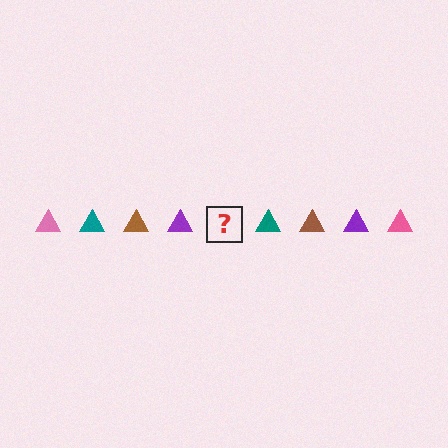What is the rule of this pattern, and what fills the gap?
The rule is that the pattern cycles through pink, teal, brown, purple triangles. The gap should be filled with a pink triangle.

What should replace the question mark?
The question mark should be replaced with a pink triangle.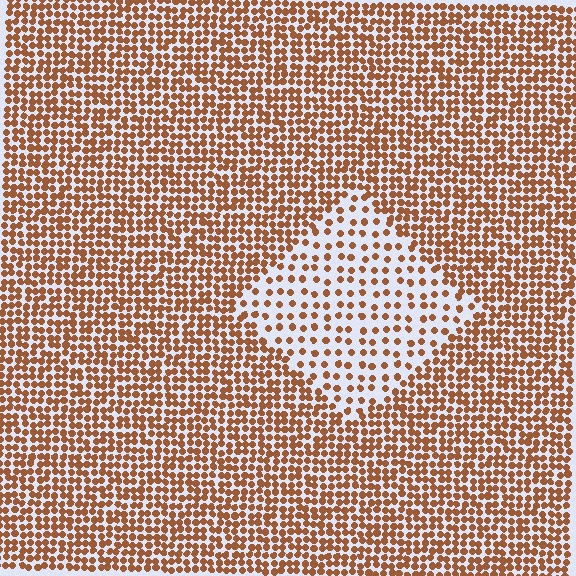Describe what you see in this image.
The image contains small brown elements arranged at two different densities. A diamond-shaped region is visible where the elements are less densely packed than the surrounding area.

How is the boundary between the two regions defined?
The boundary is defined by a change in element density (approximately 2.3x ratio). All elements are the same color, size, and shape.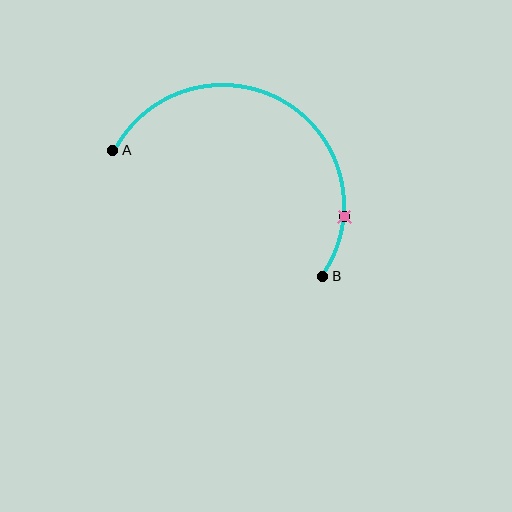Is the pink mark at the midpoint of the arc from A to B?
No. The pink mark lies on the arc but is closer to endpoint B. The arc midpoint would be at the point on the curve equidistant along the arc from both A and B.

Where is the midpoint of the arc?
The arc midpoint is the point on the curve farthest from the straight line joining A and B. It sits above that line.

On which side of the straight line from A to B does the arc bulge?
The arc bulges above the straight line connecting A and B.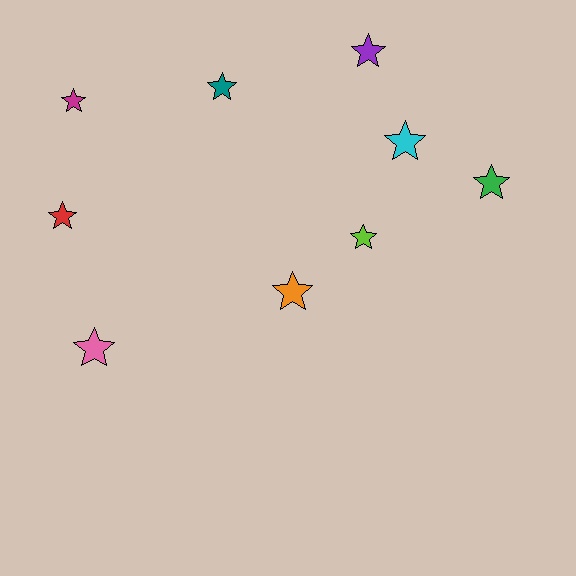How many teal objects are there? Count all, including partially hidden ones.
There is 1 teal object.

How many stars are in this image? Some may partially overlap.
There are 9 stars.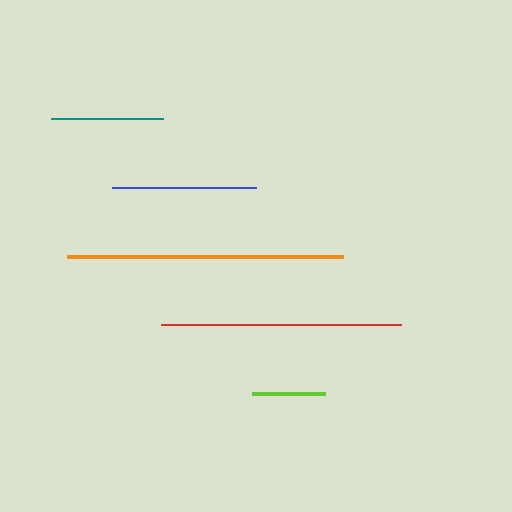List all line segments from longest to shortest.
From longest to shortest: orange, red, blue, teal, lime.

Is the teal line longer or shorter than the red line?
The red line is longer than the teal line.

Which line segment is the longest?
The orange line is the longest at approximately 275 pixels.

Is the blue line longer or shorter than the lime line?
The blue line is longer than the lime line.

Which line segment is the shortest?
The lime line is the shortest at approximately 73 pixels.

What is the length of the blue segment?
The blue segment is approximately 144 pixels long.